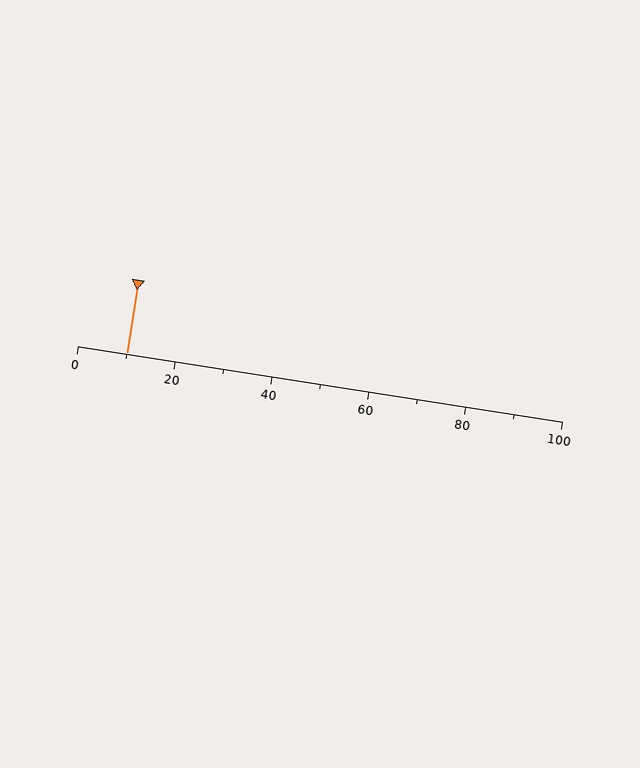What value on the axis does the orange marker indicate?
The marker indicates approximately 10.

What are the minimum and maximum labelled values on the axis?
The axis runs from 0 to 100.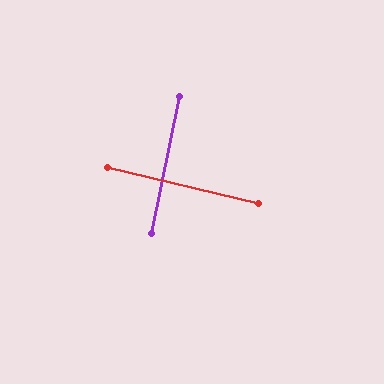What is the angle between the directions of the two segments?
Approximately 88 degrees.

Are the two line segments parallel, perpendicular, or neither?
Perpendicular — they meet at approximately 88°.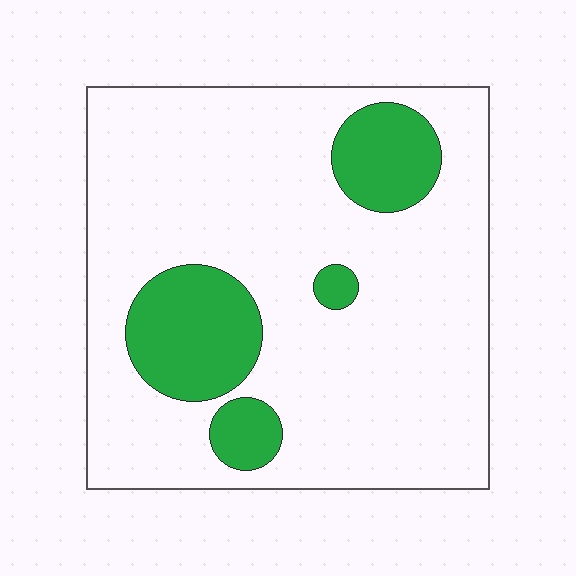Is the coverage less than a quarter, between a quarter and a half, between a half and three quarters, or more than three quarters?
Less than a quarter.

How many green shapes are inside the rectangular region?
4.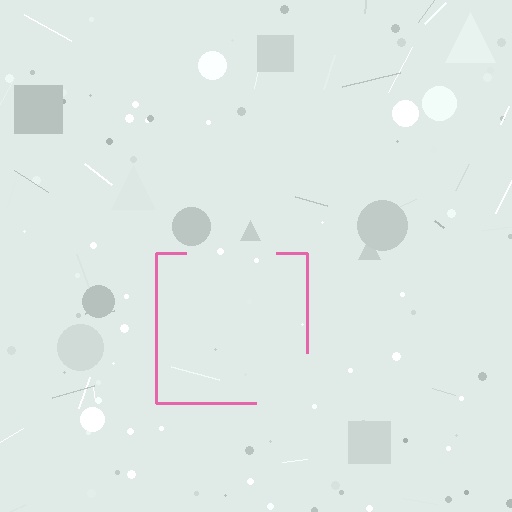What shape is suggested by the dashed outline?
The dashed outline suggests a square.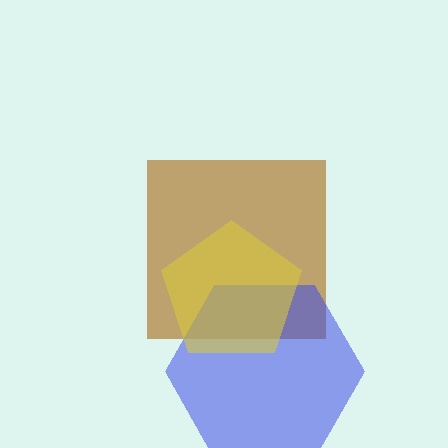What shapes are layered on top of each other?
The layered shapes are: a brown square, a blue hexagon, a yellow pentagon.